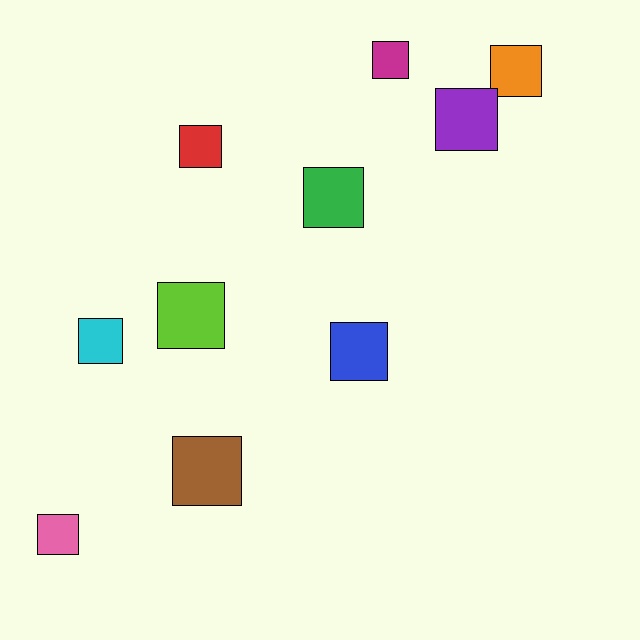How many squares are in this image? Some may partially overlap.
There are 10 squares.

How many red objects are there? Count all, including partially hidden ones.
There is 1 red object.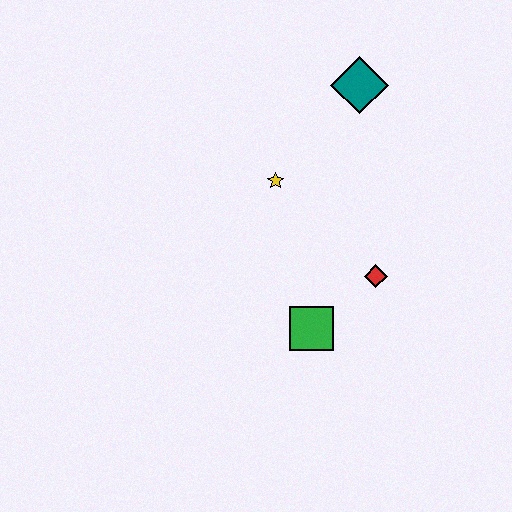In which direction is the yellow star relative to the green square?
The yellow star is above the green square.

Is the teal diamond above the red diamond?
Yes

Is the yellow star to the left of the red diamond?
Yes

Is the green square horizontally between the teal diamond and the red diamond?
No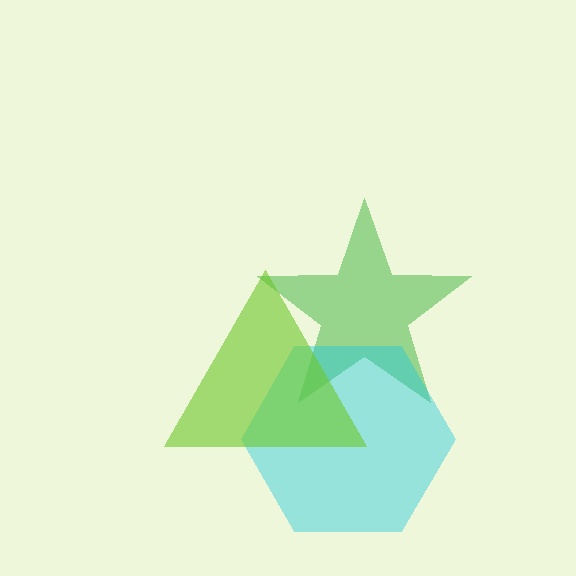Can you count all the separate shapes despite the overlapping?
Yes, there are 3 separate shapes.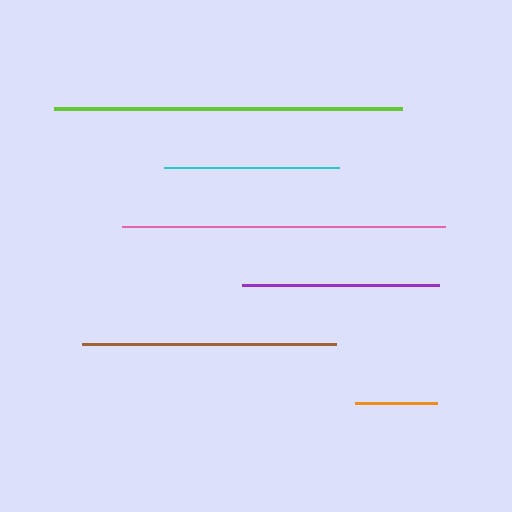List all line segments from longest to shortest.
From longest to shortest: lime, pink, brown, purple, cyan, orange.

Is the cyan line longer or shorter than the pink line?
The pink line is longer than the cyan line.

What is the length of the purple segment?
The purple segment is approximately 196 pixels long.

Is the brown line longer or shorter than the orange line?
The brown line is longer than the orange line.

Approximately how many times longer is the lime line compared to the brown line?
The lime line is approximately 1.4 times the length of the brown line.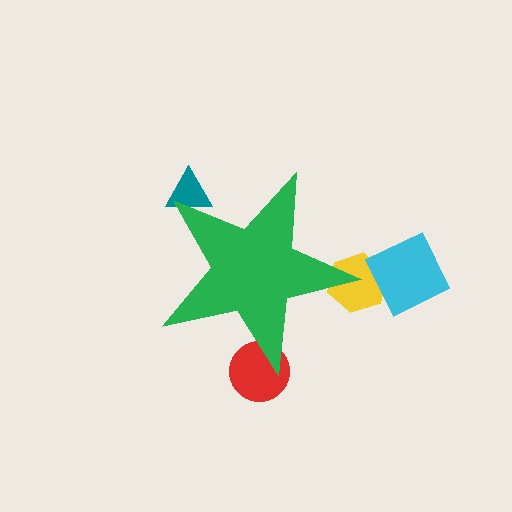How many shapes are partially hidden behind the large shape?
3 shapes are partially hidden.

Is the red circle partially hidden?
Yes, the red circle is partially hidden behind the green star.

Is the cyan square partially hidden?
No, the cyan square is fully visible.